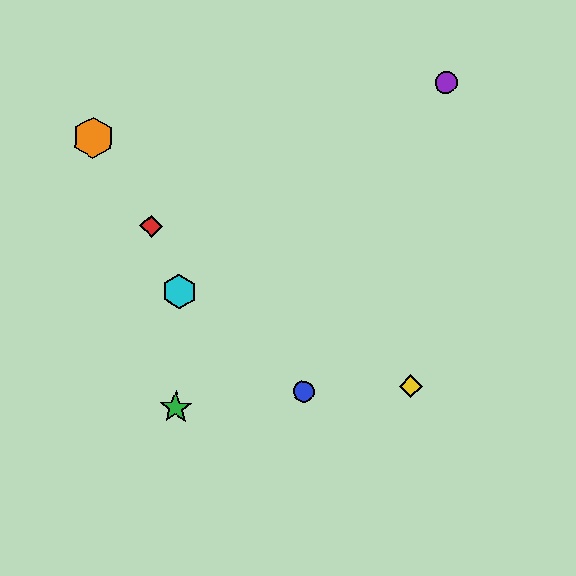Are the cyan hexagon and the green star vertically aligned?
Yes, both are at x≈179.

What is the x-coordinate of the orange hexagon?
The orange hexagon is at x≈93.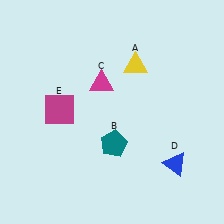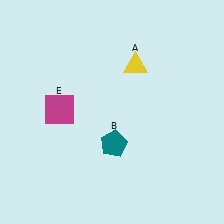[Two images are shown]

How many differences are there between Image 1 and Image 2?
There are 2 differences between the two images.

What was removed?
The magenta triangle (C), the blue triangle (D) were removed in Image 2.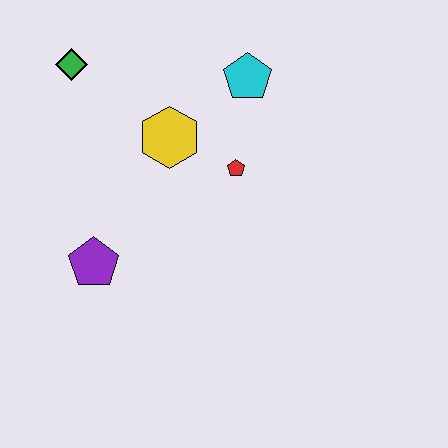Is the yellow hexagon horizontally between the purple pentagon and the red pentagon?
Yes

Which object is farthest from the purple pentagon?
The cyan pentagon is farthest from the purple pentagon.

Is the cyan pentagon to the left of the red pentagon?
No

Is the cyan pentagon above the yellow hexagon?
Yes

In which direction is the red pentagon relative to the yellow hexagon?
The red pentagon is to the right of the yellow hexagon.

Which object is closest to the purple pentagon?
The yellow hexagon is closest to the purple pentagon.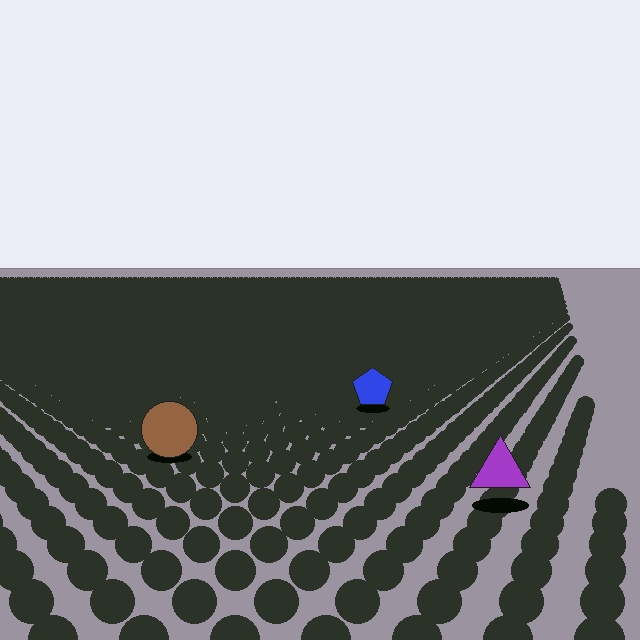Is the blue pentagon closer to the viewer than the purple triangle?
No. The purple triangle is closer — you can tell from the texture gradient: the ground texture is coarser near it.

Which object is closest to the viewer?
The purple triangle is closest. The texture marks near it are larger and more spread out.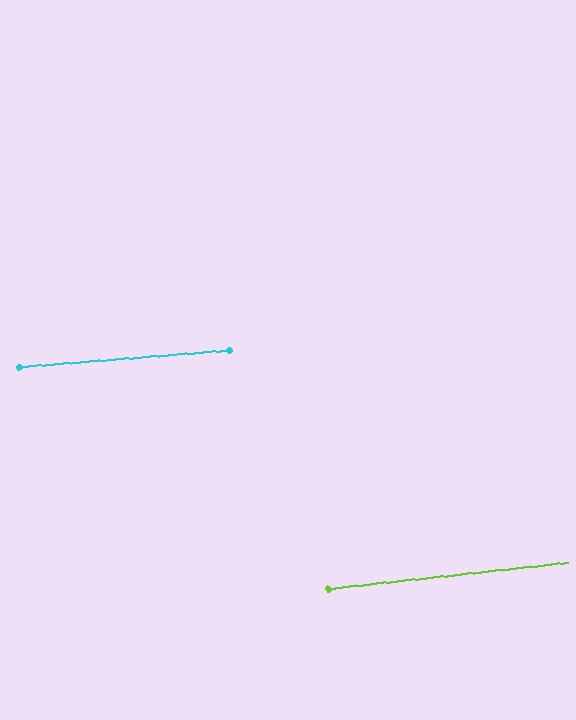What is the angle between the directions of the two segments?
Approximately 2 degrees.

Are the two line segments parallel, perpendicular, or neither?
Parallel — their directions differ by only 1.8°.